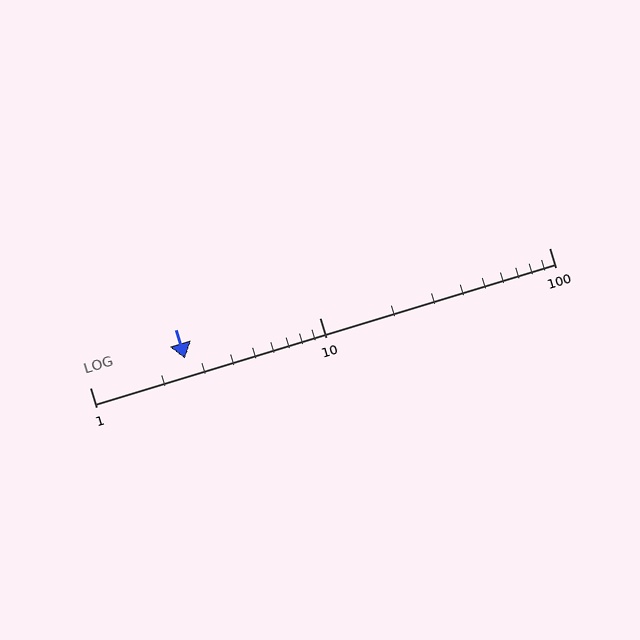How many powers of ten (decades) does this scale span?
The scale spans 2 decades, from 1 to 100.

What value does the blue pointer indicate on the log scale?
The pointer indicates approximately 2.6.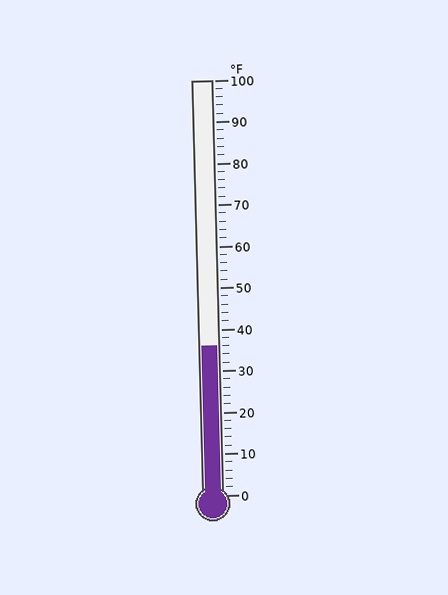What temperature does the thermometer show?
The thermometer shows approximately 36°F.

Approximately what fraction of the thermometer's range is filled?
The thermometer is filled to approximately 35% of its range.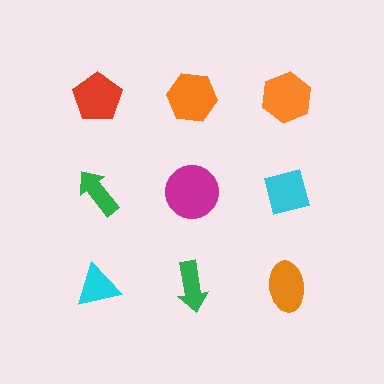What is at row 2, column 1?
A green arrow.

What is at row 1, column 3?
An orange hexagon.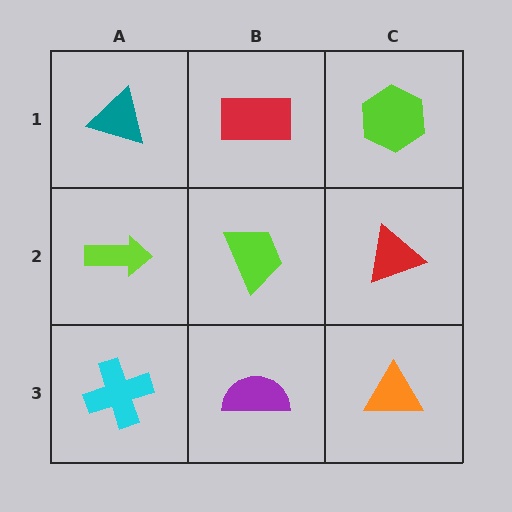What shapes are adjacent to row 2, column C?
A lime hexagon (row 1, column C), an orange triangle (row 3, column C), a lime trapezoid (row 2, column B).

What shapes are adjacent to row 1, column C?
A red triangle (row 2, column C), a red rectangle (row 1, column B).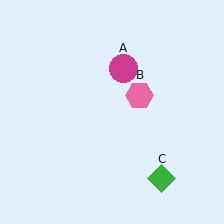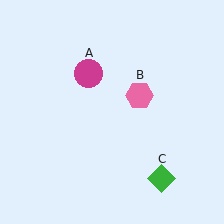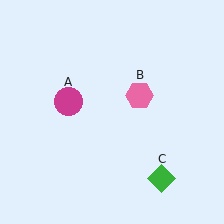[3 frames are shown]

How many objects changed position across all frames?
1 object changed position: magenta circle (object A).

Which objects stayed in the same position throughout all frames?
Pink hexagon (object B) and green diamond (object C) remained stationary.